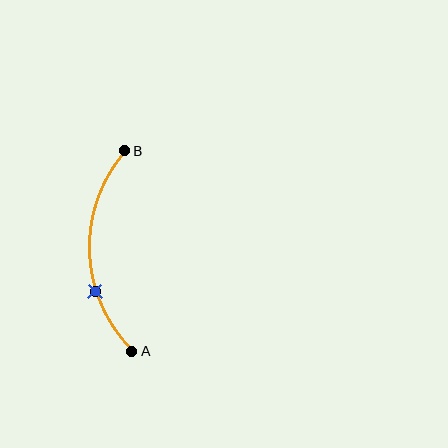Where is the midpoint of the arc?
The arc midpoint is the point on the curve farthest from the straight line joining A and B. It sits to the left of that line.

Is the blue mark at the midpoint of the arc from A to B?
No. The blue mark lies on the arc but is closer to endpoint A. The arc midpoint would be at the point on the curve equidistant along the arc from both A and B.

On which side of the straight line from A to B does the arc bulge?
The arc bulges to the left of the straight line connecting A and B.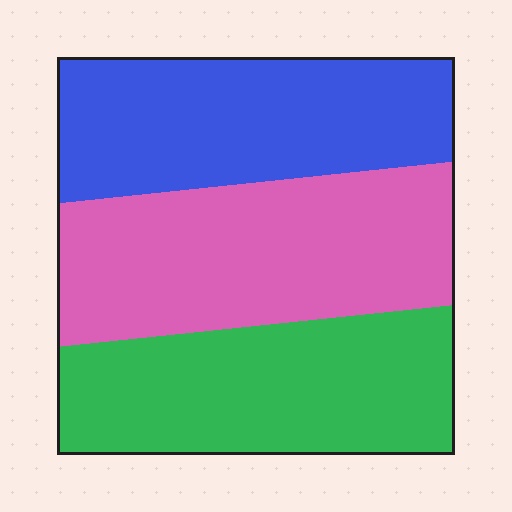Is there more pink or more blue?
Pink.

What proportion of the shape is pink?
Pink takes up about three eighths (3/8) of the shape.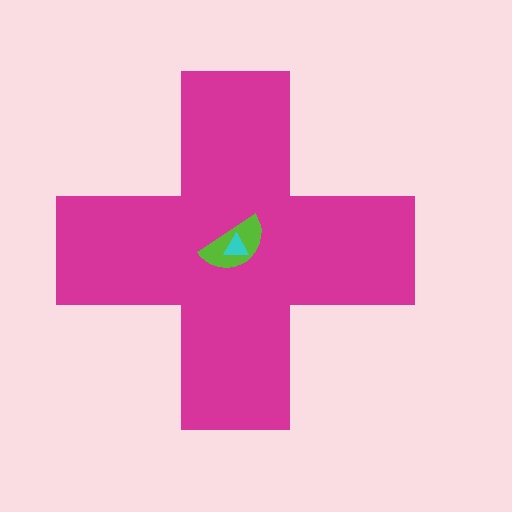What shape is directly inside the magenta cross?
The lime semicircle.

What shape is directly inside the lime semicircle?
The cyan triangle.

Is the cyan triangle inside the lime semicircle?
Yes.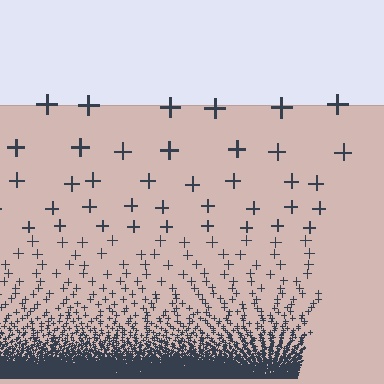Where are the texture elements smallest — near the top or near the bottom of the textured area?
Near the bottom.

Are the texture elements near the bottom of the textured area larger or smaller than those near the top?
Smaller. The gradient is inverted — elements near the bottom are smaller and denser.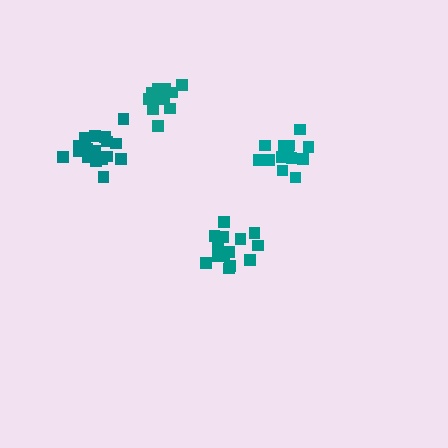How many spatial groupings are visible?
There are 4 spatial groupings.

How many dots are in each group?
Group 1: 13 dots, Group 2: 12 dots, Group 3: 14 dots, Group 4: 17 dots (56 total).